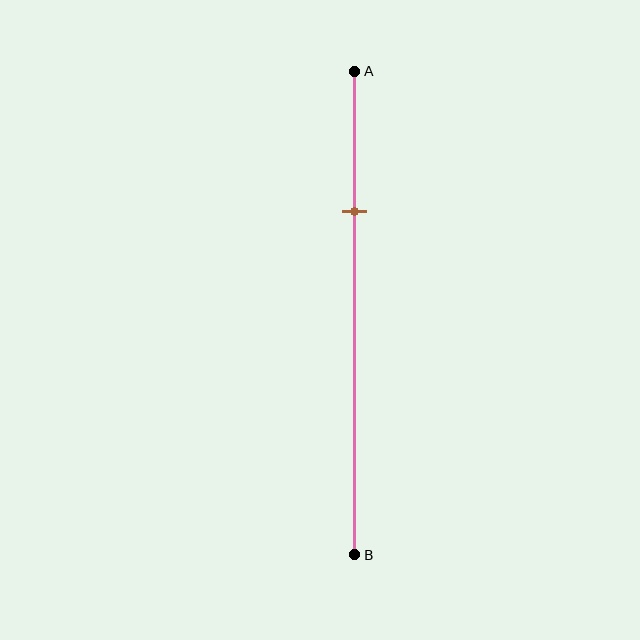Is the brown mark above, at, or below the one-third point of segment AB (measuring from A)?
The brown mark is above the one-third point of segment AB.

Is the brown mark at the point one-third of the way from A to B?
No, the mark is at about 30% from A, not at the 33% one-third point.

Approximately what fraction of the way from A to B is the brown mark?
The brown mark is approximately 30% of the way from A to B.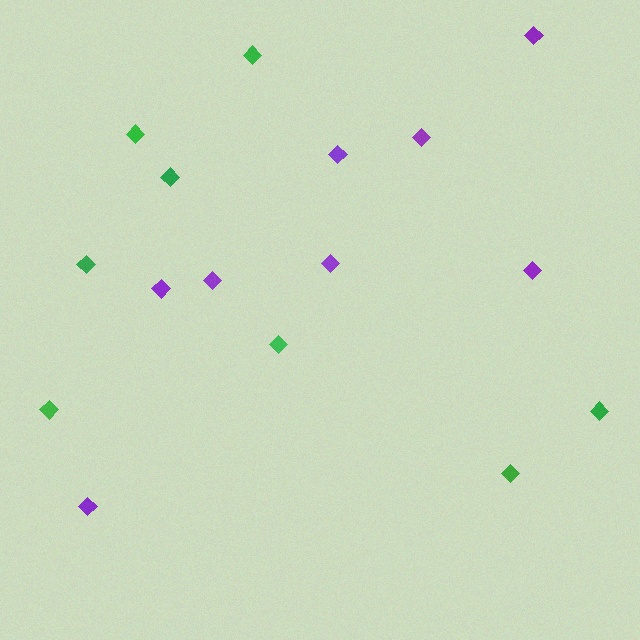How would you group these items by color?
There are 2 groups: one group of purple diamonds (8) and one group of green diamonds (8).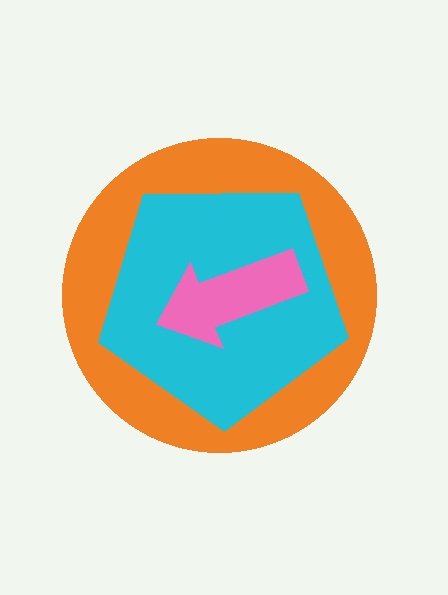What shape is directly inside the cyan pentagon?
The pink arrow.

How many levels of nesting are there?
3.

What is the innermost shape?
The pink arrow.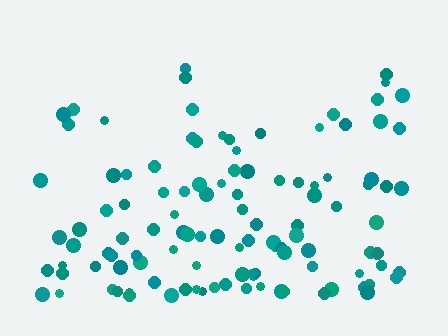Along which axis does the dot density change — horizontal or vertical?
Vertical.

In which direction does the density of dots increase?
From top to bottom, with the bottom side densest.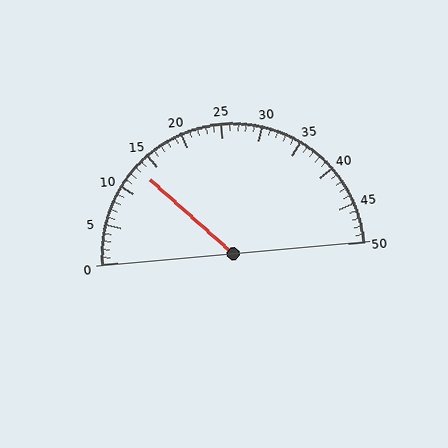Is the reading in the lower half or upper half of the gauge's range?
The reading is in the lower half of the range (0 to 50).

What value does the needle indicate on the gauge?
The needle indicates approximately 13.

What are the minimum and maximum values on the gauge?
The gauge ranges from 0 to 50.